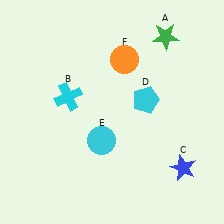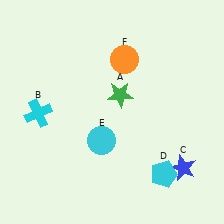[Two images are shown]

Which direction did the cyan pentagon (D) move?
The cyan pentagon (D) moved down.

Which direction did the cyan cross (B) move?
The cyan cross (B) moved left.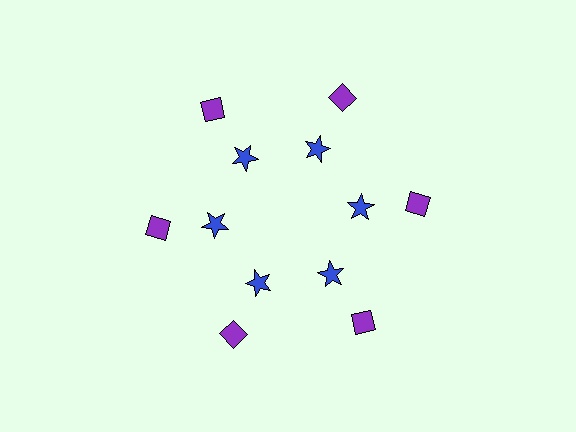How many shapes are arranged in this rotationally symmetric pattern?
There are 12 shapes, arranged in 6 groups of 2.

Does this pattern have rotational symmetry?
Yes, this pattern has 6-fold rotational symmetry. It looks the same after rotating 60 degrees around the center.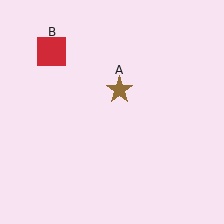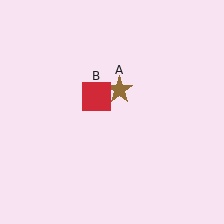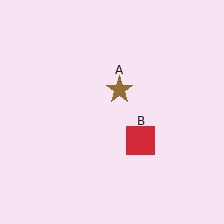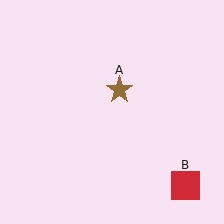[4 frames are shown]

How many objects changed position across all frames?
1 object changed position: red square (object B).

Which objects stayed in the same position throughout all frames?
Brown star (object A) remained stationary.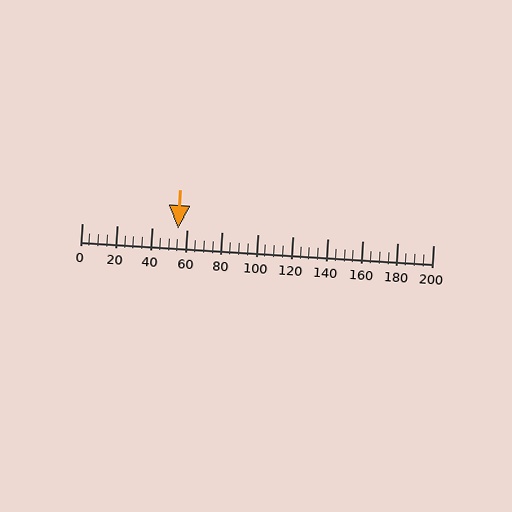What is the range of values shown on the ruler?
The ruler shows values from 0 to 200.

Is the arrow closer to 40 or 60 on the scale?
The arrow is closer to 60.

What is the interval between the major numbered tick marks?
The major tick marks are spaced 20 units apart.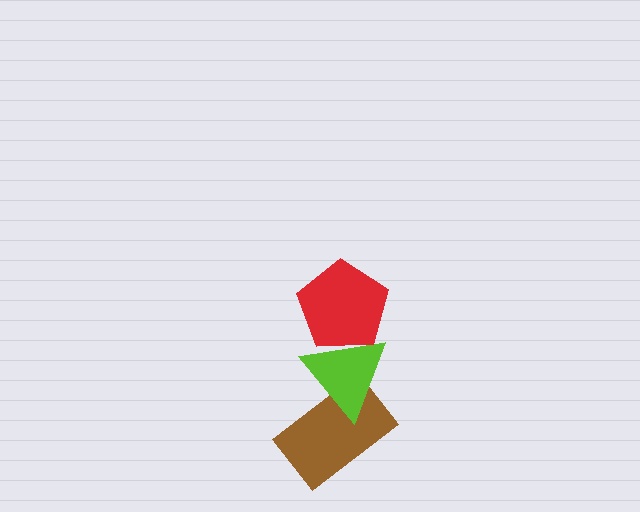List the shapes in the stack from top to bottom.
From top to bottom: the red pentagon, the lime triangle, the brown rectangle.